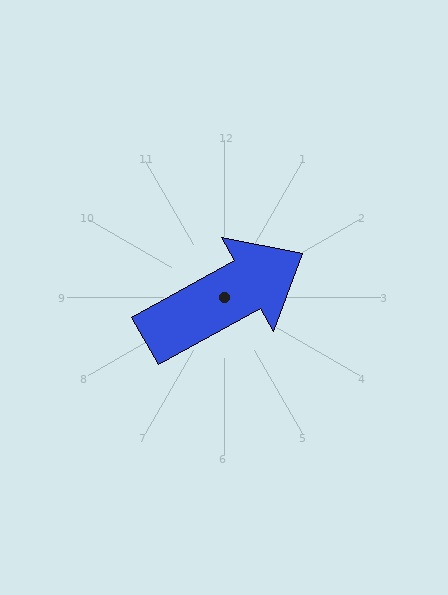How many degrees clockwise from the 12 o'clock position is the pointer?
Approximately 61 degrees.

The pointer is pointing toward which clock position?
Roughly 2 o'clock.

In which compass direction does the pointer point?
Northeast.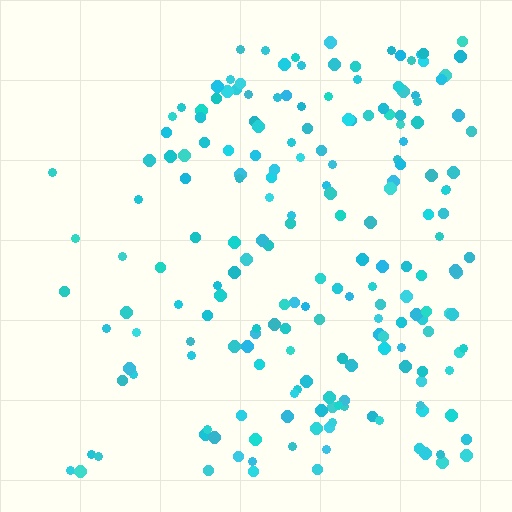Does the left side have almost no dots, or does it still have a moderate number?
Still a moderate number, just noticeably fewer than the right.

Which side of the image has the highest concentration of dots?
The right.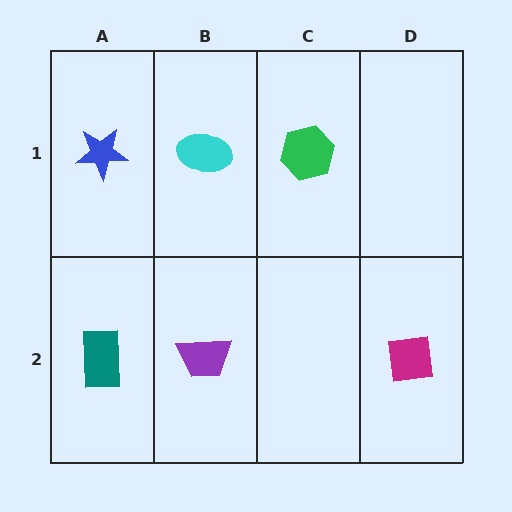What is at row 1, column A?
A blue star.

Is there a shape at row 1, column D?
No, that cell is empty.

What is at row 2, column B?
A purple trapezoid.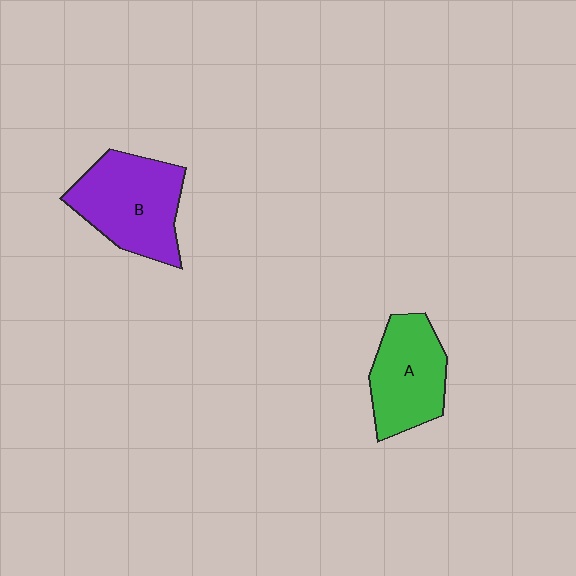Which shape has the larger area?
Shape B (purple).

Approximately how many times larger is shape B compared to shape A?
Approximately 1.2 times.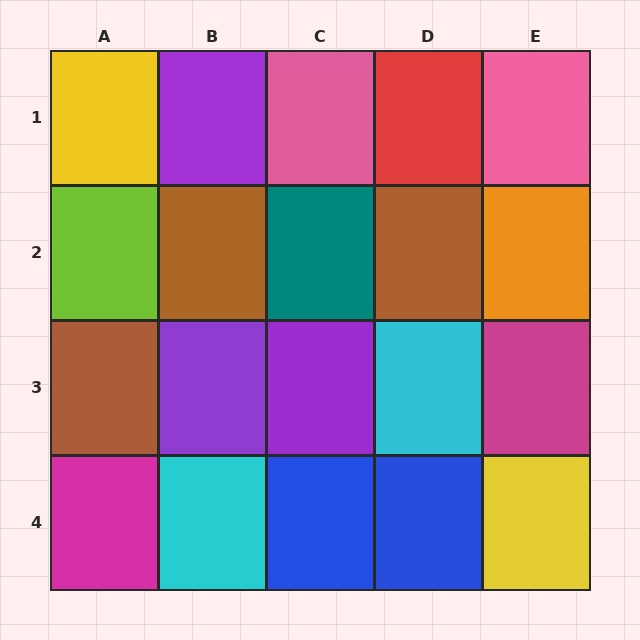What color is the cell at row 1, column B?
Purple.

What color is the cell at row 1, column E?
Pink.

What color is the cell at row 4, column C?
Blue.